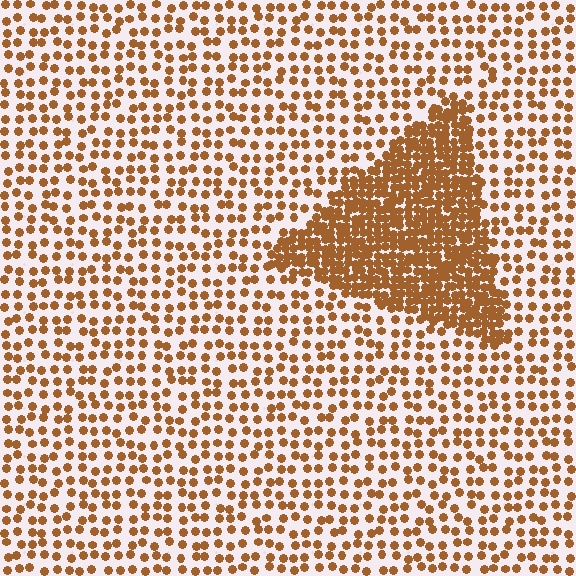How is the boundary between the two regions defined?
The boundary is defined by a change in element density (approximately 2.7x ratio). All elements are the same color, size, and shape.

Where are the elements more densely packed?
The elements are more densely packed inside the triangle boundary.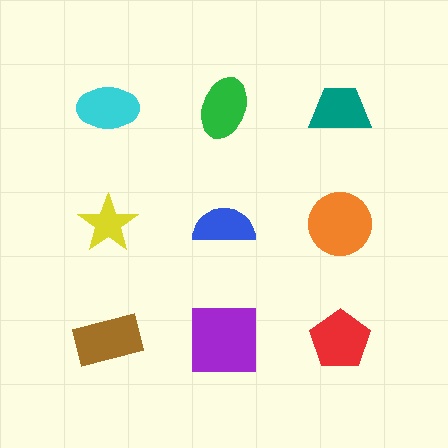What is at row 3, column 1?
A brown rectangle.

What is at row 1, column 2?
A green ellipse.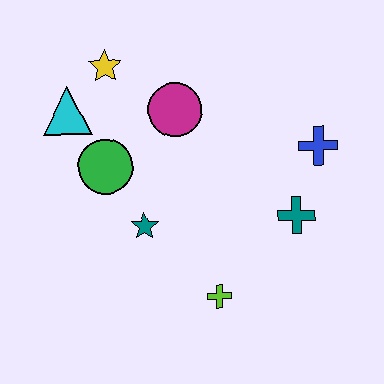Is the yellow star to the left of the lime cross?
Yes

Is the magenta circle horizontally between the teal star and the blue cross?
Yes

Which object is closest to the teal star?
The green circle is closest to the teal star.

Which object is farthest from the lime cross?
The yellow star is farthest from the lime cross.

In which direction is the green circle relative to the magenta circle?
The green circle is to the left of the magenta circle.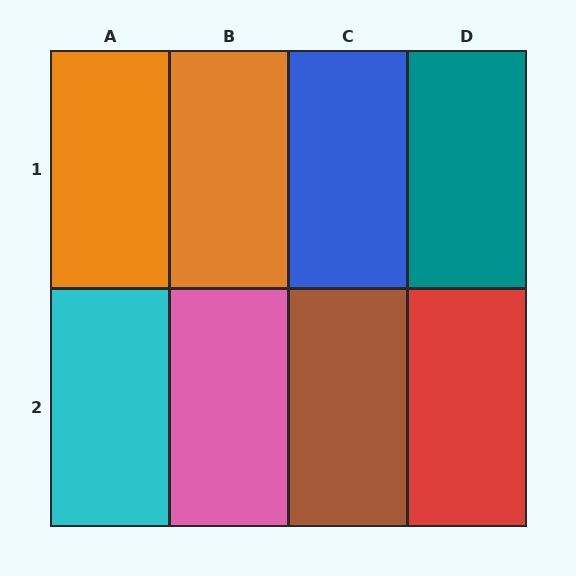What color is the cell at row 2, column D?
Red.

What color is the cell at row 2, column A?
Cyan.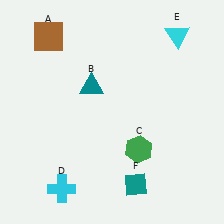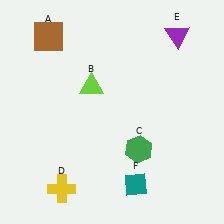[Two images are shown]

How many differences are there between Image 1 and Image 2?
There are 3 differences between the two images.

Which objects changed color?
B changed from teal to lime. D changed from cyan to yellow. E changed from cyan to purple.